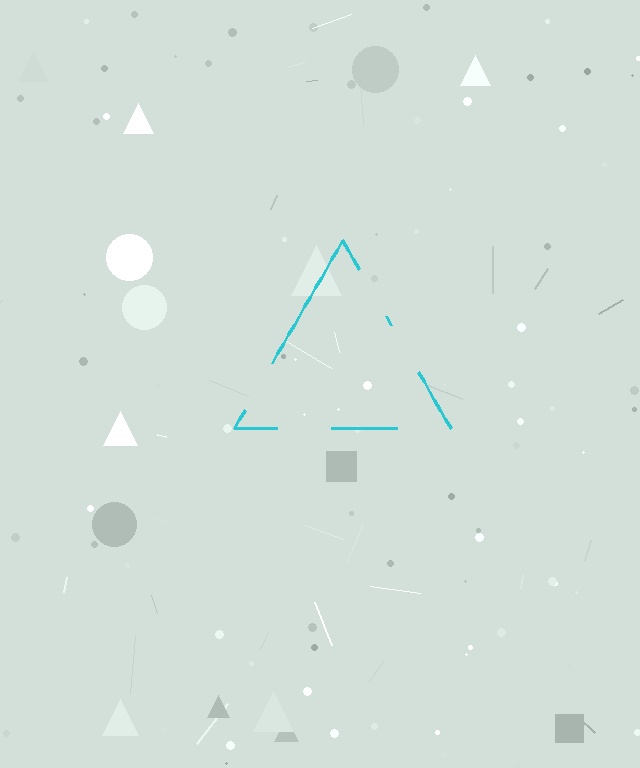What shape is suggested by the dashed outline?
The dashed outline suggests a triangle.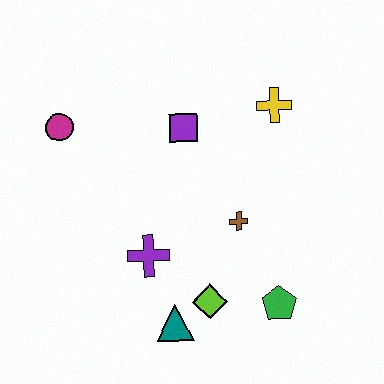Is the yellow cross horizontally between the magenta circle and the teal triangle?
No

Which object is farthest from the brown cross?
The magenta circle is farthest from the brown cross.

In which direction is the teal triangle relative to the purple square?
The teal triangle is below the purple square.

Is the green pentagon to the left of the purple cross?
No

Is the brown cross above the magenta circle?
No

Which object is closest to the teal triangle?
The lime diamond is closest to the teal triangle.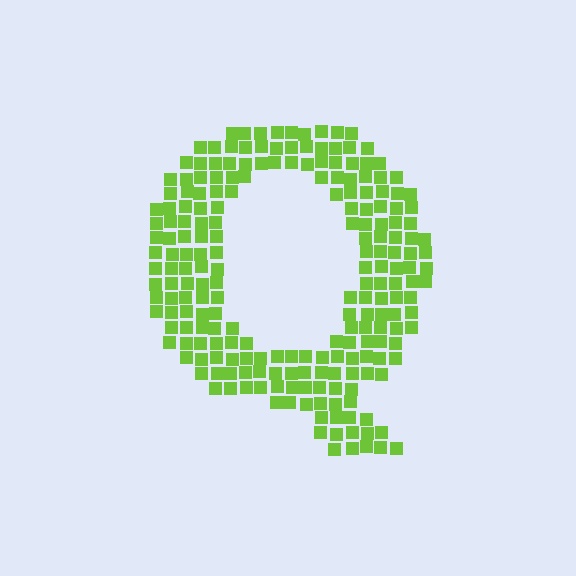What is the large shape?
The large shape is the letter Q.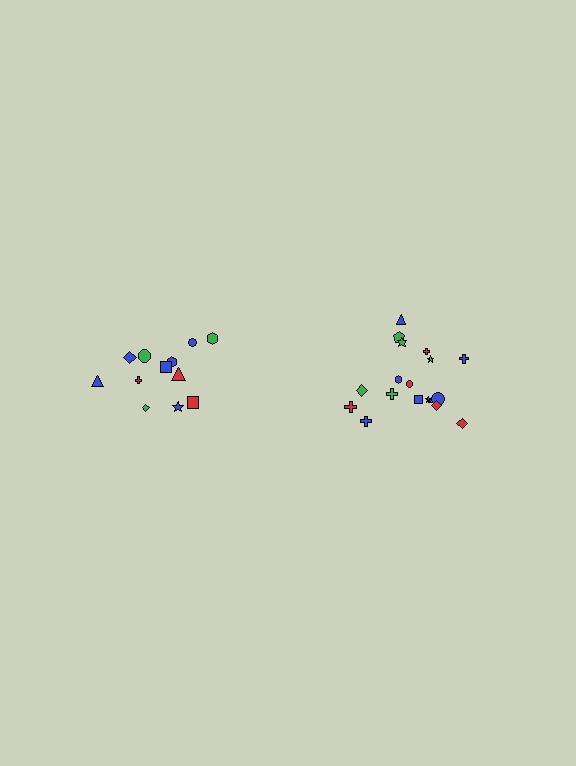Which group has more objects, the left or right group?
The right group.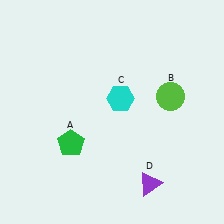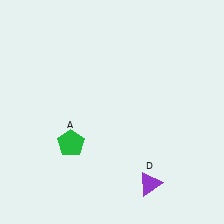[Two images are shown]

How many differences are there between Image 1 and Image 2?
There are 2 differences between the two images.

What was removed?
The cyan hexagon (C), the lime circle (B) were removed in Image 2.